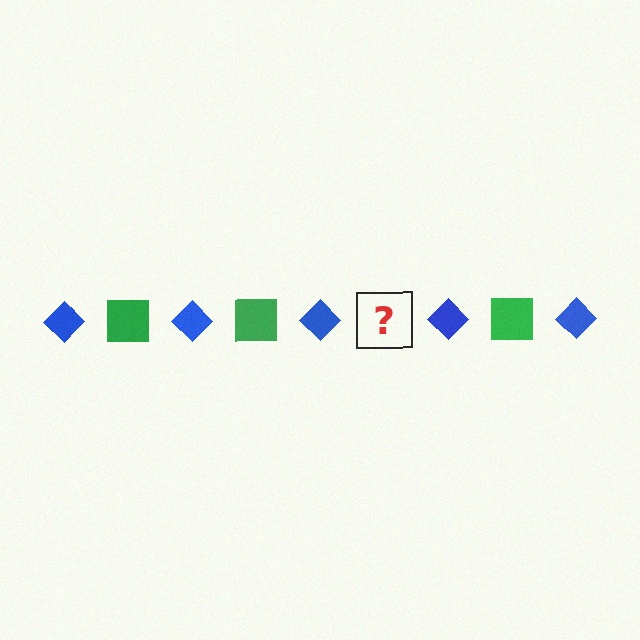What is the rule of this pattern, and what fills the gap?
The rule is that the pattern alternates between blue diamond and green square. The gap should be filled with a green square.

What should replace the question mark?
The question mark should be replaced with a green square.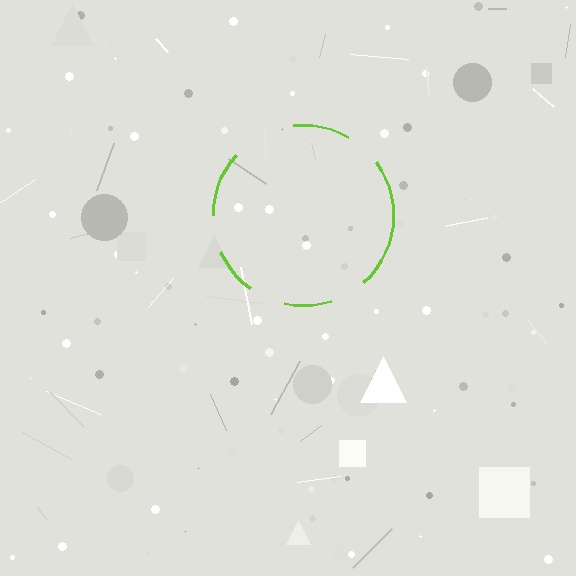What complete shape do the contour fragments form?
The contour fragments form a circle.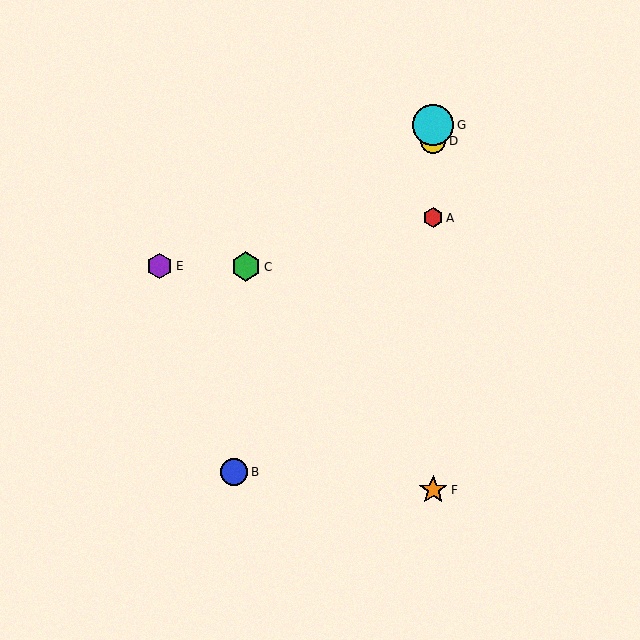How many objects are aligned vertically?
4 objects (A, D, F, G) are aligned vertically.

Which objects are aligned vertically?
Objects A, D, F, G are aligned vertically.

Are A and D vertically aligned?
Yes, both are at x≈433.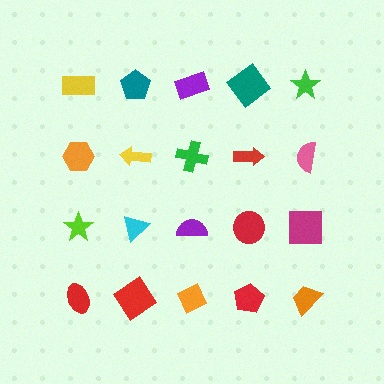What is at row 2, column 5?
A pink semicircle.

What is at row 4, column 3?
An orange diamond.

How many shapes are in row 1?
5 shapes.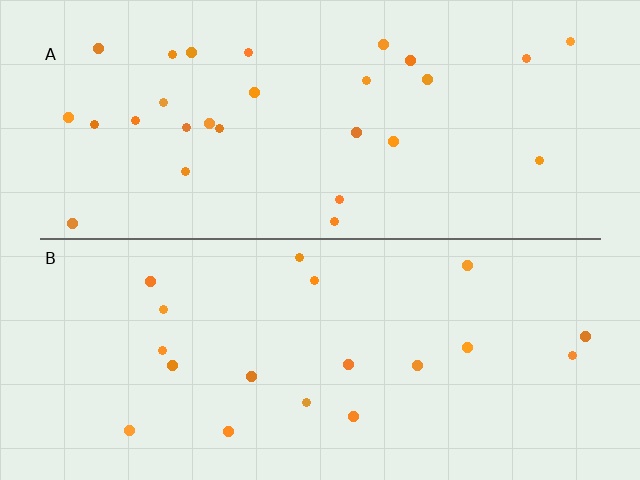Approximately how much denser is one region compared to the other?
Approximately 1.5× — region A over region B.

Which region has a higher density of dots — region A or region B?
A (the top).